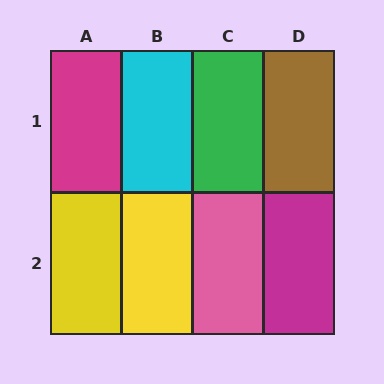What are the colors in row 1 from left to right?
Magenta, cyan, green, brown.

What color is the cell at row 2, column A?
Yellow.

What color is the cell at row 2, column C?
Pink.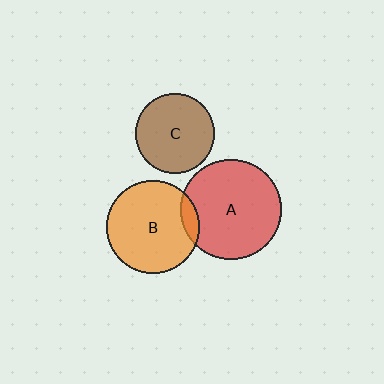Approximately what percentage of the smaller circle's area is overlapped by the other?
Approximately 10%.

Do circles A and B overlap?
Yes.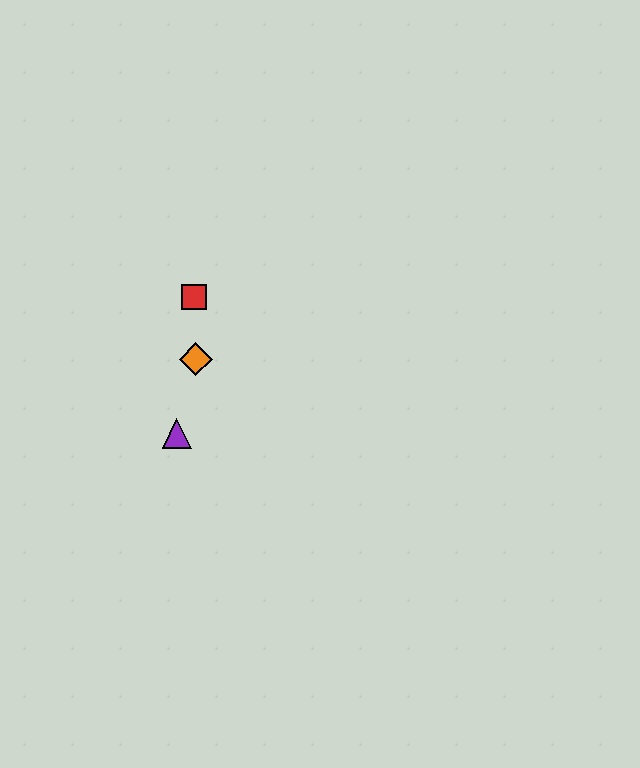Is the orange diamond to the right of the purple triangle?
Yes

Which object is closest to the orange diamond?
The red square is closest to the orange diamond.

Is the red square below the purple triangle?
No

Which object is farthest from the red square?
The purple triangle is farthest from the red square.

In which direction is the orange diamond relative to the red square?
The orange diamond is below the red square.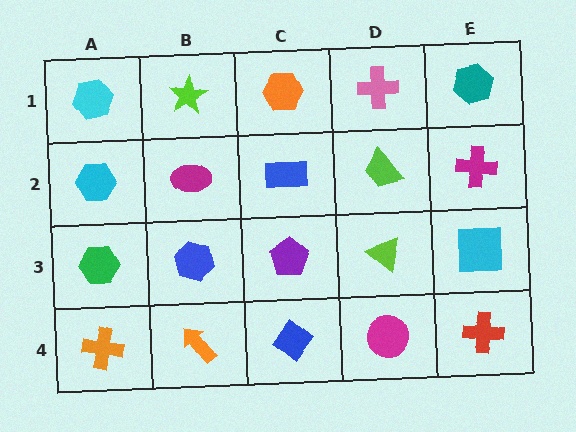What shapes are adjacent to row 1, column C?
A blue rectangle (row 2, column C), a lime star (row 1, column B), a pink cross (row 1, column D).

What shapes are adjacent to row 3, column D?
A lime trapezoid (row 2, column D), a magenta circle (row 4, column D), a purple pentagon (row 3, column C), a cyan square (row 3, column E).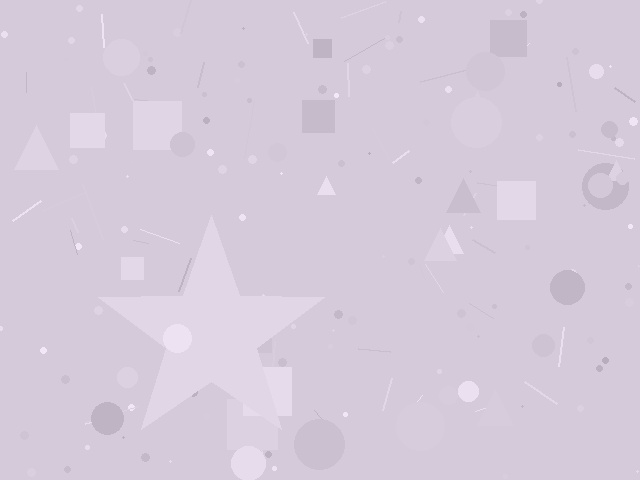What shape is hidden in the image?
A star is hidden in the image.